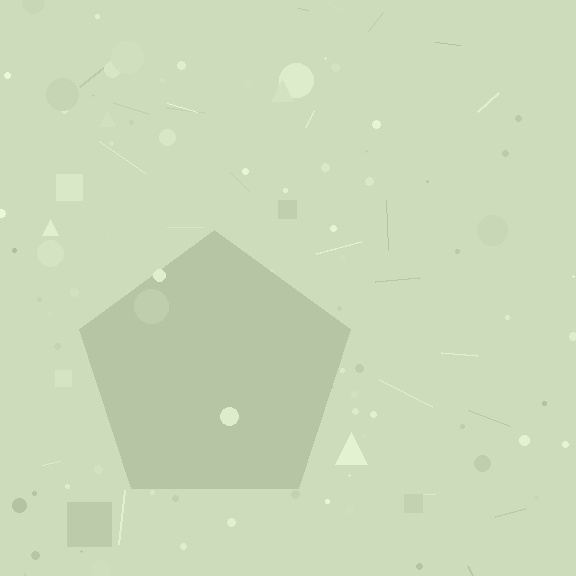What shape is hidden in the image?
A pentagon is hidden in the image.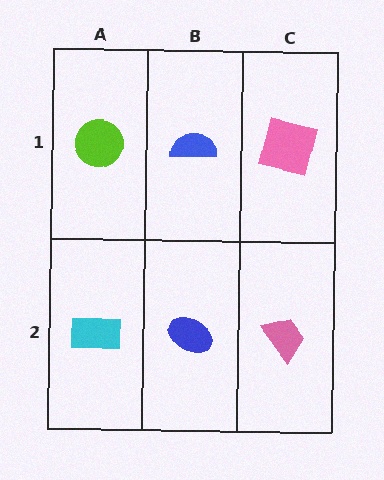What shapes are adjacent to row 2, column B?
A blue semicircle (row 1, column B), a cyan rectangle (row 2, column A), a pink trapezoid (row 2, column C).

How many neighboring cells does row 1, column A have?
2.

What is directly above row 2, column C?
A pink square.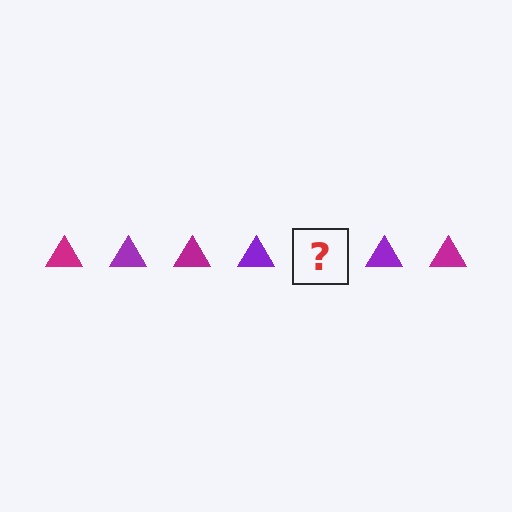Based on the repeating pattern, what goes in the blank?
The blank should be a magenta triangle.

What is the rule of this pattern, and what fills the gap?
The rule is that the pattern cycles through magenta, purple triangles. The gap should be filled with a magenta triangle.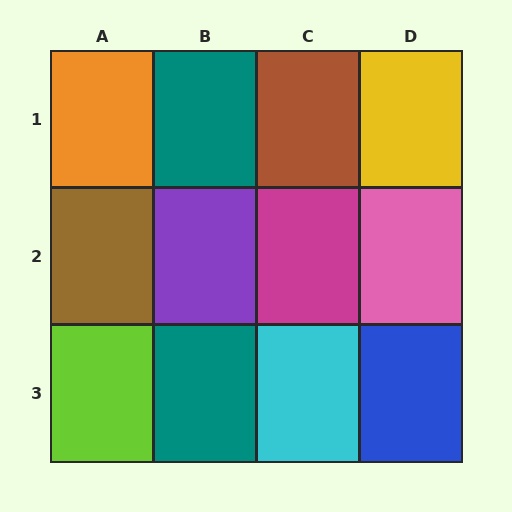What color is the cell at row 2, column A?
Brown.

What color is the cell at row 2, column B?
Purple.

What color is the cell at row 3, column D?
Blue.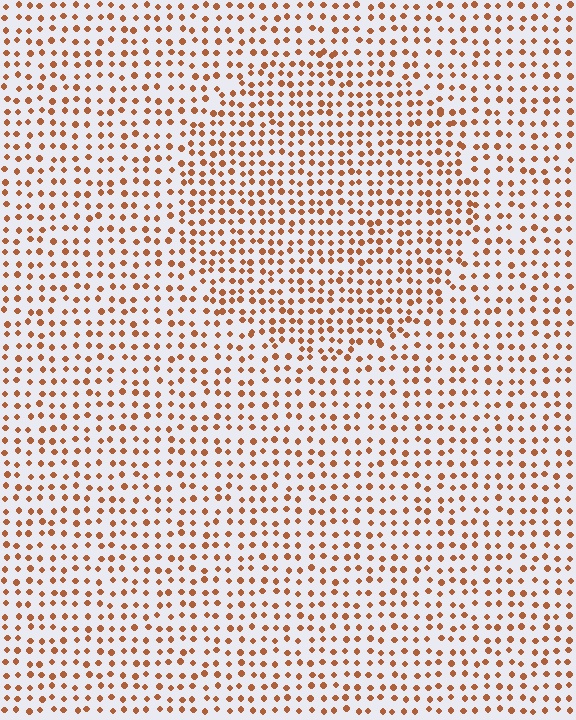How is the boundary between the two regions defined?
The boundary is defined by a change in element density (approximately 1.4x ratio). All elements are the same color, size, and shape.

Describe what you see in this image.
The image contains small brown elements arranged at two different densities. A circle-shaped region is visible where the elements are more densely packed than the surrounding area.